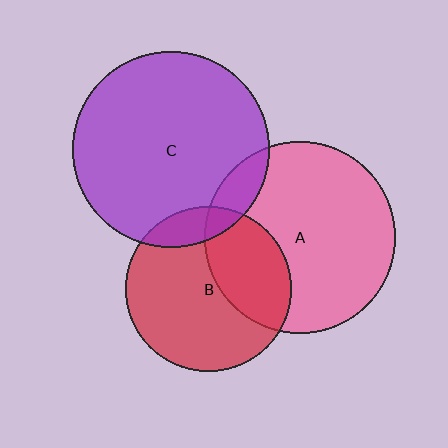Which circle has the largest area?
Circle C (purple).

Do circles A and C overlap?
Yes.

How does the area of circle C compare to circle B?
Approximately 1.4 times.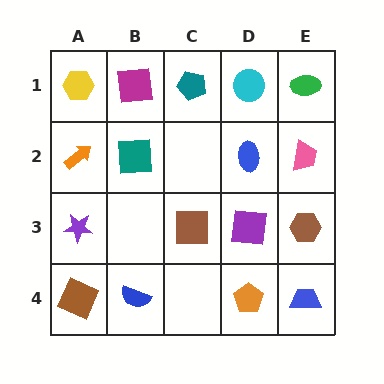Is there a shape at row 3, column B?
No, that cell is empty.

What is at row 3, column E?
A brown hexagon.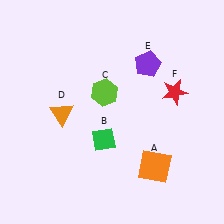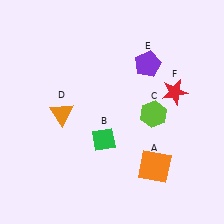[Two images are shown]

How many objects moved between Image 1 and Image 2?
1 object moved between the two images.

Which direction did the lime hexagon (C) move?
The lime hexagon (C) moved right.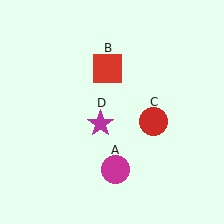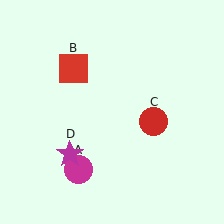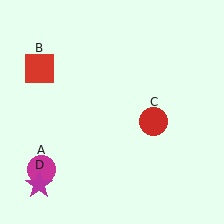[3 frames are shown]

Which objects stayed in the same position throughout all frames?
Red circle (object C) remained stationary.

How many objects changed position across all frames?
3 objects changed position: magenta circle (object A), red square (object B), magenta star (object D).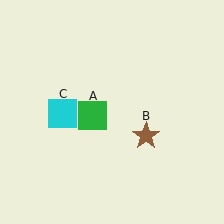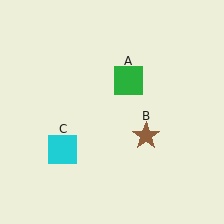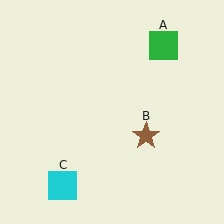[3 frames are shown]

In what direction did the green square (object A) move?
The green square (object A) moved up and to the right.